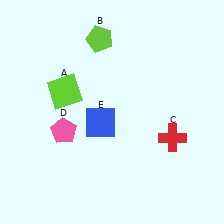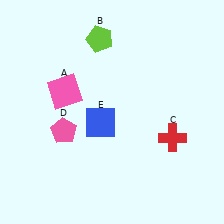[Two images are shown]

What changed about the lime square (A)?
In Image 1, A is lime. In Image 2, it changed to pink.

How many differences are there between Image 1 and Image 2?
There is 1 difference between the two images.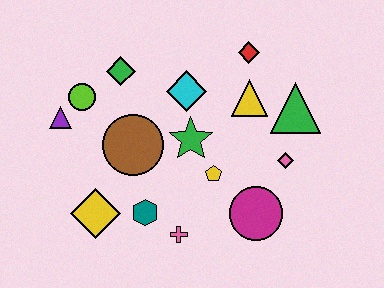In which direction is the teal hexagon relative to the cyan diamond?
The teal hexagon is below the cyan diamond.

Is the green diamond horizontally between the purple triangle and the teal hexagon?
Yes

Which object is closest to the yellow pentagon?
The green star is closest to the yellow pentagon.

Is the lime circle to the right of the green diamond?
No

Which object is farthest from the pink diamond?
The purple triangle is farthest from the pink diamond.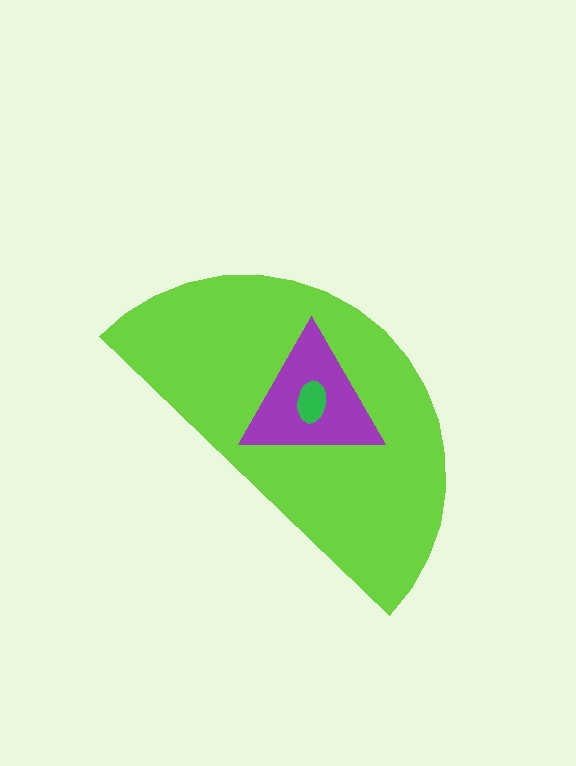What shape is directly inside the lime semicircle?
The purple triangle.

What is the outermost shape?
The lime semicircle.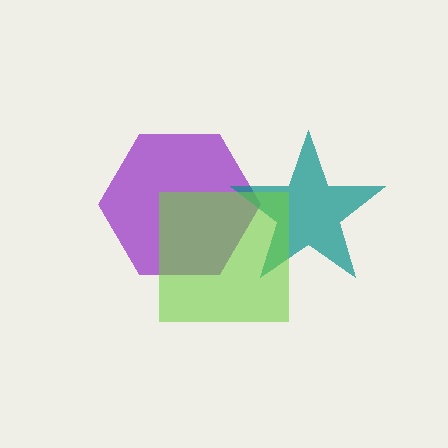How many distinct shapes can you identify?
There are 3 distinct shapes: a purple hexagon, a teal star, a lime square.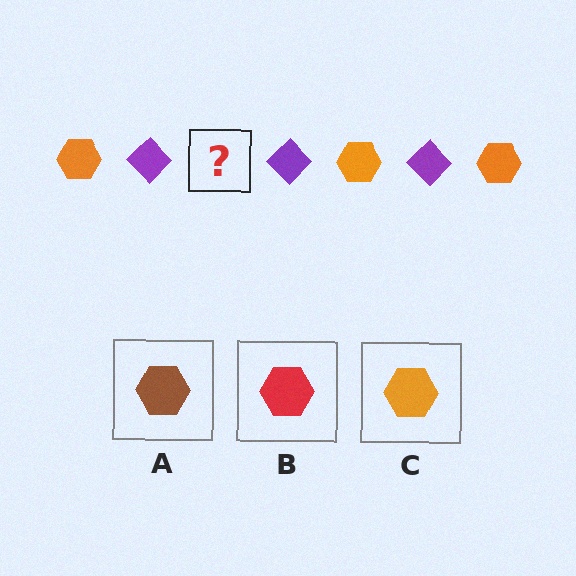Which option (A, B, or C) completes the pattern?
C.